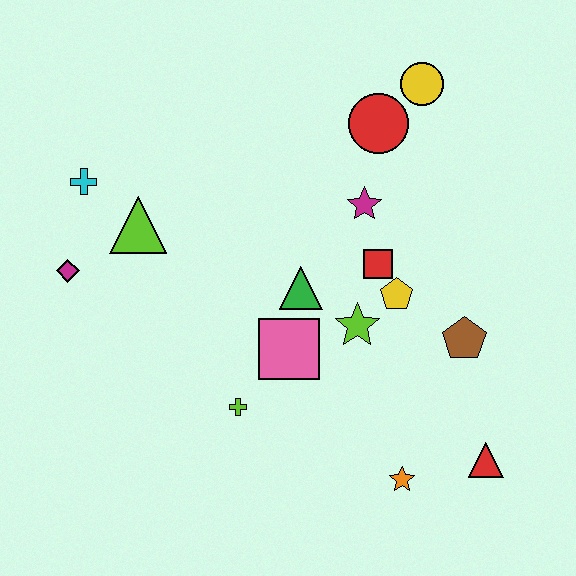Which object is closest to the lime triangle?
The cyan cross is closest to the lime triangle.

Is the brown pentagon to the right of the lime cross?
Yes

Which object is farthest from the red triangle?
The cyan cross is farthest from the red triangle.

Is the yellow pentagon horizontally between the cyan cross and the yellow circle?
Yes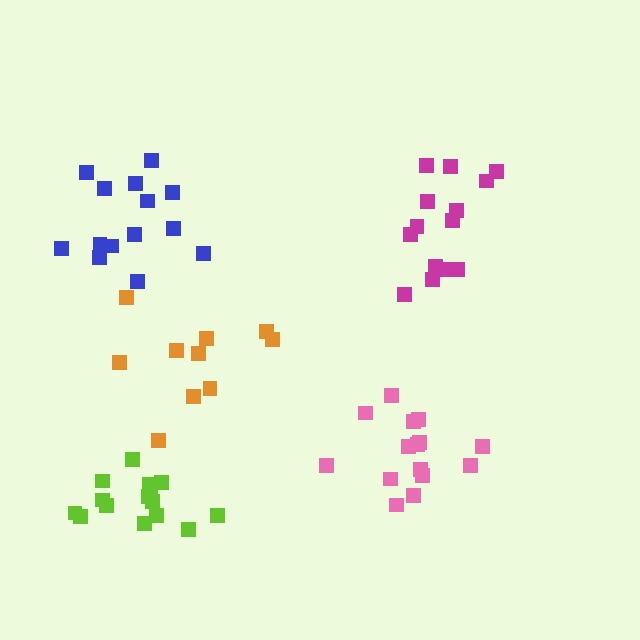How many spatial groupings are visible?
There are 5 spatial groupings.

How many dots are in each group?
Group 1: 16 dots, Group 2: 10 dots, Group 3: 14 dots, Group 4: 14 dots, Group 5: 15 dots (69 total).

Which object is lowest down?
The lime cluster is bottommost.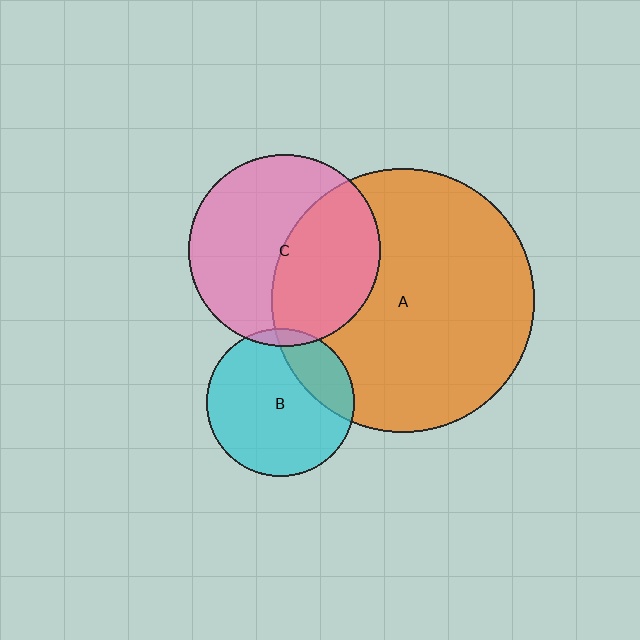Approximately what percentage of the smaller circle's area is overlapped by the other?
Approximately 25%.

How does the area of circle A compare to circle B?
Approximately 3.2 times.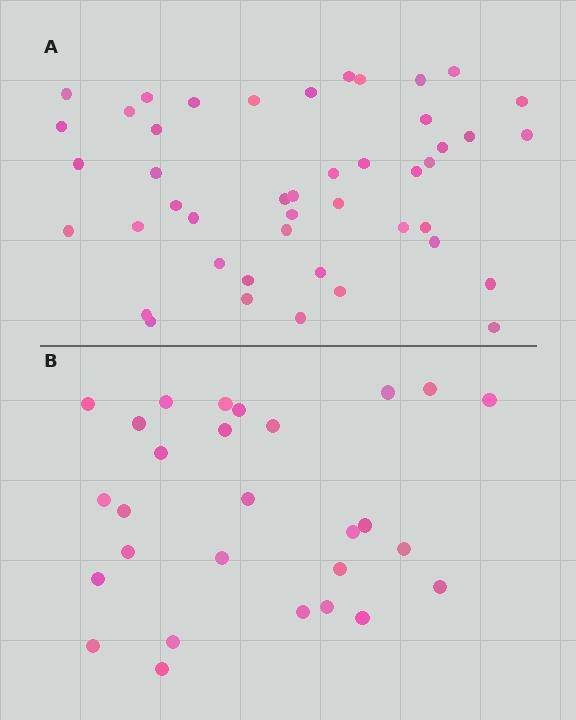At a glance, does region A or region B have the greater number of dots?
Region A (the top region) has more dots.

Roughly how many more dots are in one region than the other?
Region A has approximately 15 more dots than region B.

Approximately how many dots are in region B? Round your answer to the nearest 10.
About 30 dots. (The exact count is 28, which rounds to 30.)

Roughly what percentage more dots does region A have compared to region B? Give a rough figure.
About 60% more.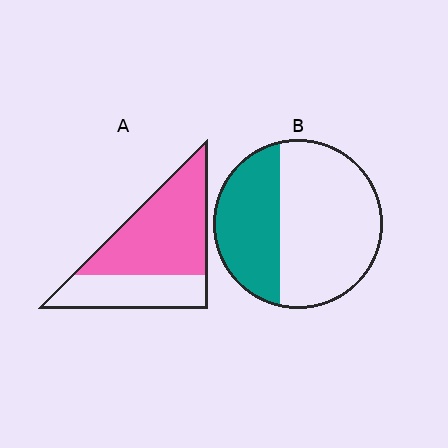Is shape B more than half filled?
No.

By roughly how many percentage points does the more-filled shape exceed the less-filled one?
By roughly 30 percentage points (A over B).